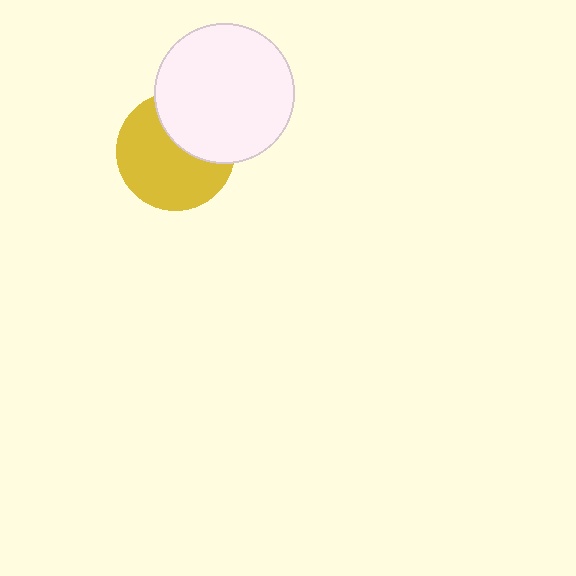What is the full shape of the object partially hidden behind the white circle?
The partially hidden object is a yellow circle.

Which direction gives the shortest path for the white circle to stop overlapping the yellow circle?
Moving toward the upper-right gives the shortest separation.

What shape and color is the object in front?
The object in front is a white circle.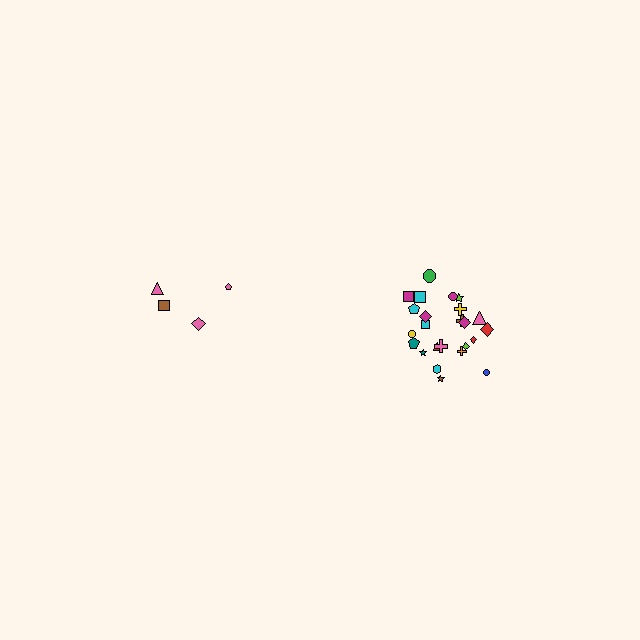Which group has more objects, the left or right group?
The right group.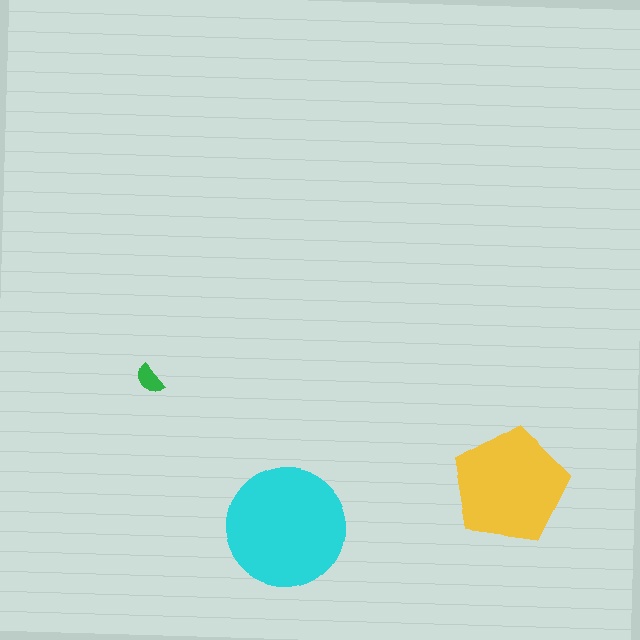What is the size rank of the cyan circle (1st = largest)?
1st.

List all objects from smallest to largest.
The green semicircle, the yellow pentagon, the cyan circle.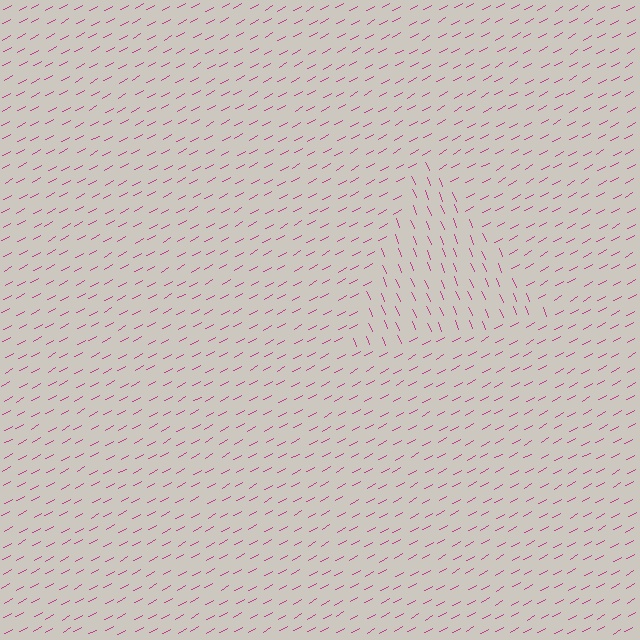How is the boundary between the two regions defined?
The boundary is defined purely by a change in line orientation (approximately 83 degrees difference). All lines are the same color and thickness.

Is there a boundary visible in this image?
Yes, there is a texture boundary formed by a change in line orientation.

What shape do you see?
I see a triangle.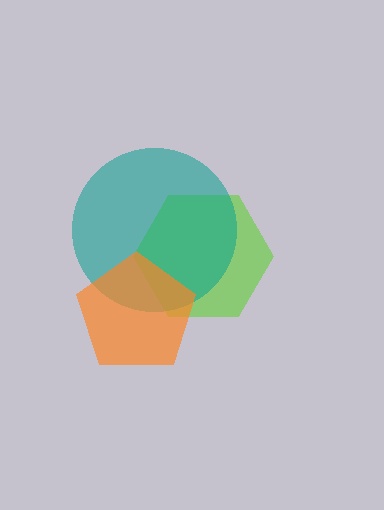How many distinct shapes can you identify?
There are 3 distinct shapes: a lime hexagon, a teal circle, an orange pentagon.